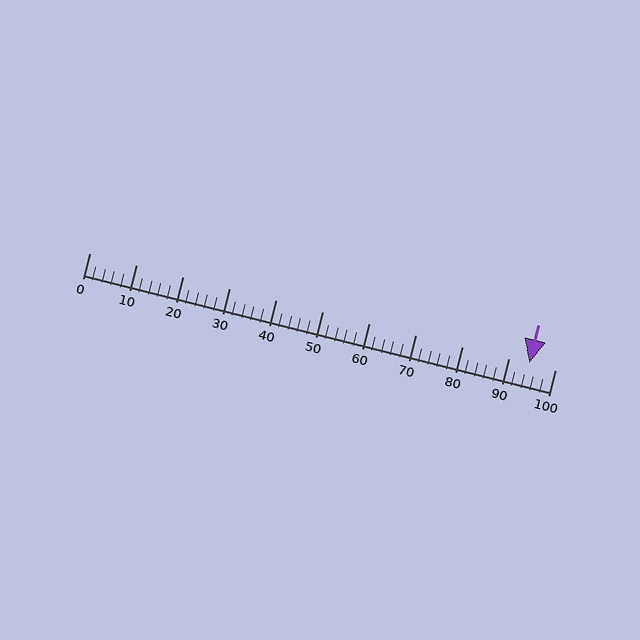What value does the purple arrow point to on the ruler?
The purple arrow points to approximately 94.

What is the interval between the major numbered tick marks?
The major tick marks are spaced 10 units apart.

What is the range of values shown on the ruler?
The ruler shows values from 0 to 100.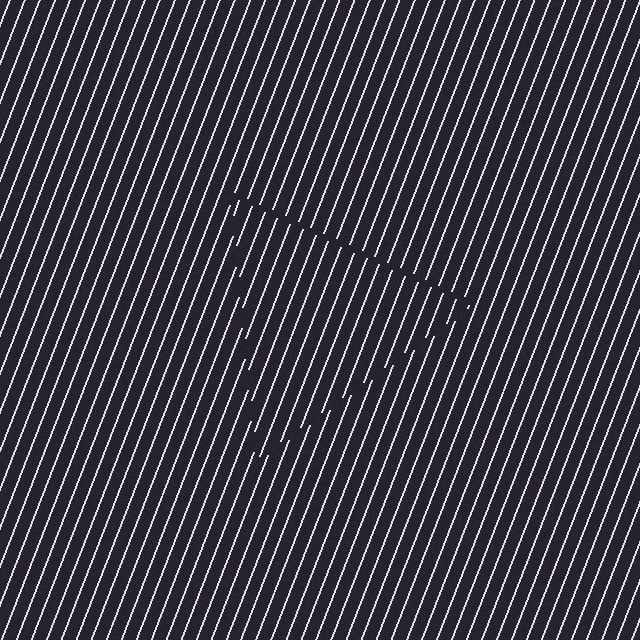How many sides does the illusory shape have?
3 sides — the line-ends trace a triangle.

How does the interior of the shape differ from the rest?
The interior of the shape contains the same grating, shifted by half a period — the contour is defined by the phase discontinuity where line-ends from the inner and outer gratings abut.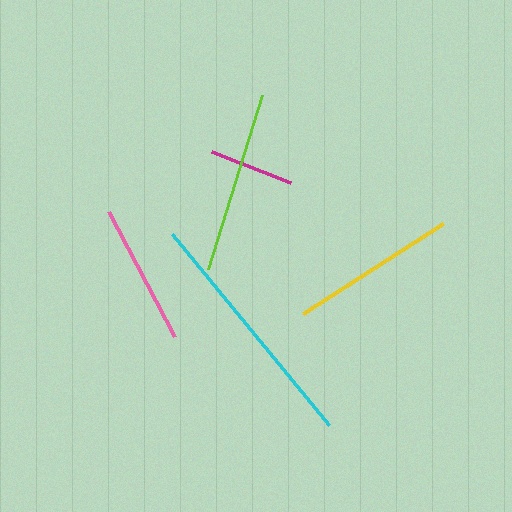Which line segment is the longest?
The cyan line is the longest at approximately 248 pixels.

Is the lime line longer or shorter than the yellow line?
The lime line is longer than the yellow line.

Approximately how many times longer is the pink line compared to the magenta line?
The pink line is approximately 1.7 times the length of the magenta line.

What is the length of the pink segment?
The pink segment is approximately 141 pixels long.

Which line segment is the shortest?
The magenta line is the shortest at approximately 84 pixels.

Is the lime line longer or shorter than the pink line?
The lime line is longer than the pink line.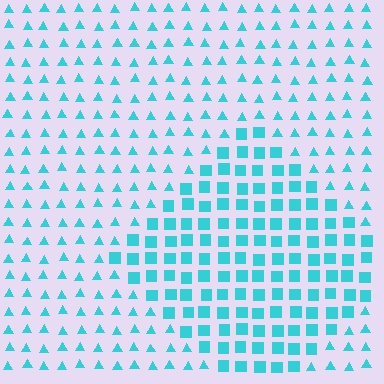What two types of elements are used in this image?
The image uses squares inside the diamond region and triangles outside it.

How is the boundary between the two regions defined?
The boundary is defined by a change in element shape: squares inside vs. triangles outside. All elements share the same color and spacing.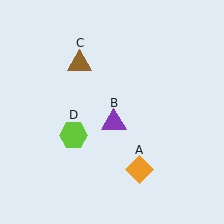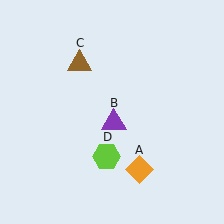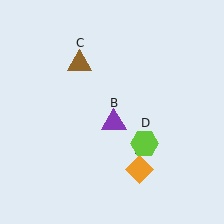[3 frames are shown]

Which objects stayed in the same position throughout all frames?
Orange diamond (object A) and purple triangle (object B) and brown triangle (object C) remained stationary.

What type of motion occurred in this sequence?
The lime hexagon (object D) rotated counterclockwise around the center of the scene.